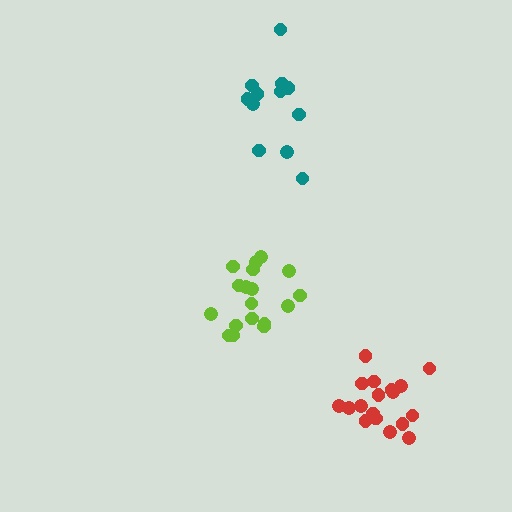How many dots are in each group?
Group 1: 18 dots, Group 2: 18 dots, Group 3: 12 dots (48 total).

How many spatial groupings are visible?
There are 3 spatial groupings.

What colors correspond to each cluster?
The clusters are colored: lime, red, teal.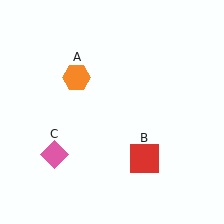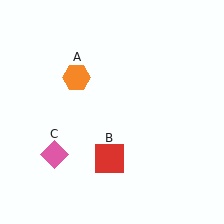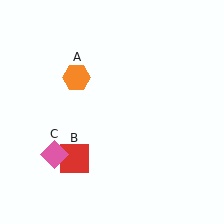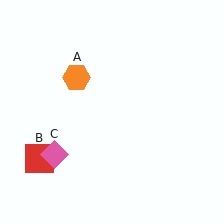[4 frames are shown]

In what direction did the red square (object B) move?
The red square (object B) moved left.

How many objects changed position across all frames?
1 object changed position: red square (object B).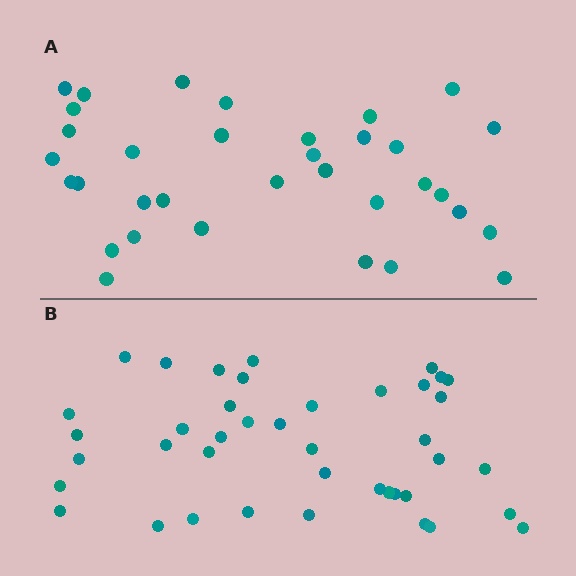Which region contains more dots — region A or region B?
Region B (the bottom region) has more dots.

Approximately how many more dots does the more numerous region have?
Region B has roughly 8 or so more dots than region A.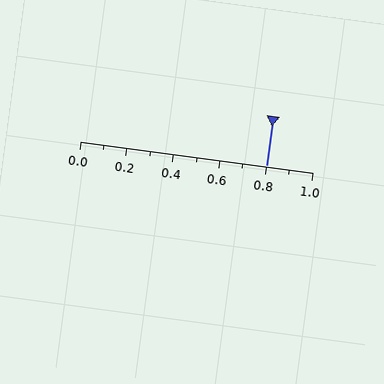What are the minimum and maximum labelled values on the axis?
The axis runs from 0.0 to 1.0.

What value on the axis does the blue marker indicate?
The marker indicates approximately 0.8.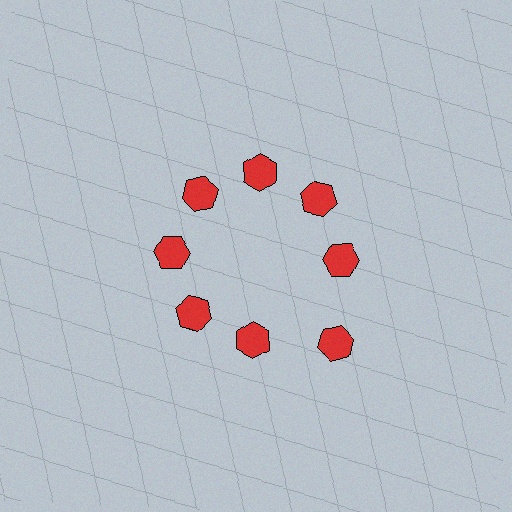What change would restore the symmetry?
The symmetry would be restored by moving it inward, back onto the ring so that all 8 hexagons sit at equal angles and equal distance from the center.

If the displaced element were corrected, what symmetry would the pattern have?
It would have 8-fold rotational symmetry — the pattern would map onto itself every 45 degrees.